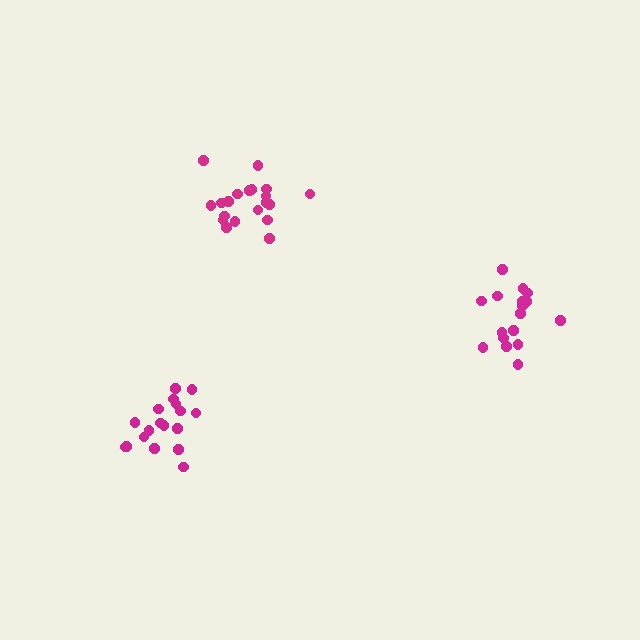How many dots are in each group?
Group 1: 18 dots, Group 2: 17 dots, Group 3: 20 dots (55 total).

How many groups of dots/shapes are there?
There are 3 groups.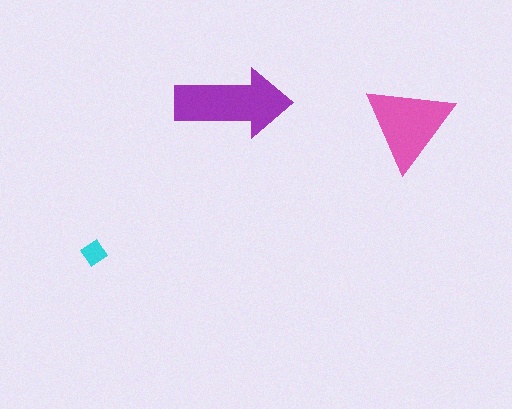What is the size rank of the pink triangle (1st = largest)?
2nd.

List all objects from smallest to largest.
The cyan diamond, the pink triangle, the purple arrow.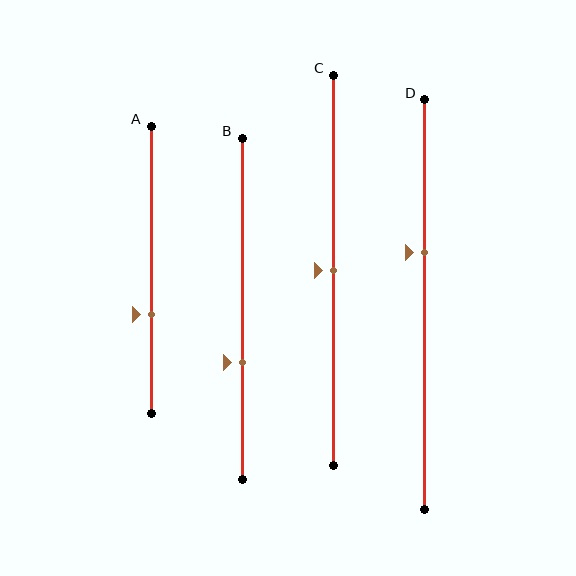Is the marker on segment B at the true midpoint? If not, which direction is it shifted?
No, the marker on segment B is shifted downward by about 16% of the segment length.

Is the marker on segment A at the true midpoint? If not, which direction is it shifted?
No, the marker on segment A is shifted downward by about 15% of the segment length.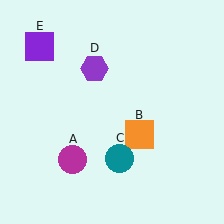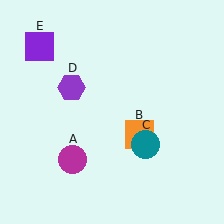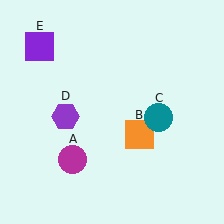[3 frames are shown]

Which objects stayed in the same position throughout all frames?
Magenta circle (object A) and orange square (object B) and purple square (object E) remained stationary.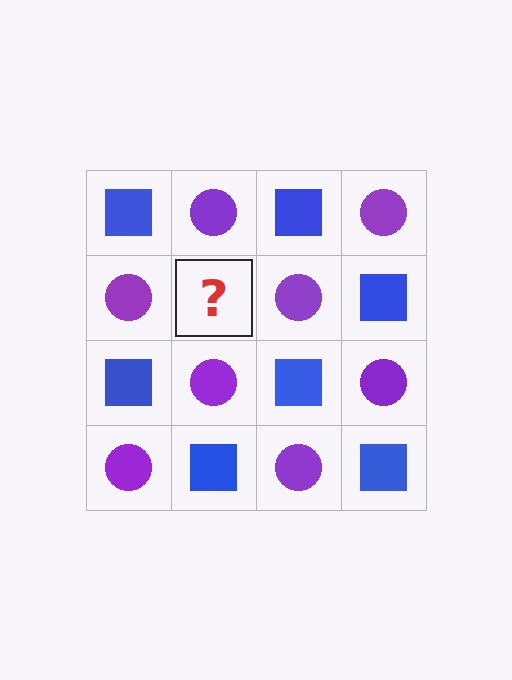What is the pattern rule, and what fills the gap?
The rule is that it alternates blue square and purple circle in a checkerboard pattern. The gap should be filled with a blue square.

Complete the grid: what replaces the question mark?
The question mark should be replaced with a blue square.